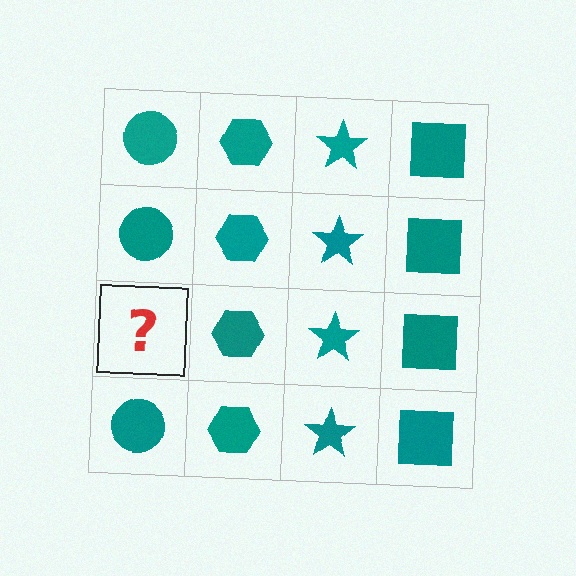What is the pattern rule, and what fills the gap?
The rule is that each column has a consistent shape. The gap should be filled with a teal circle.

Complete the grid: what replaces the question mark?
The question mark should be replaced with a teal circle.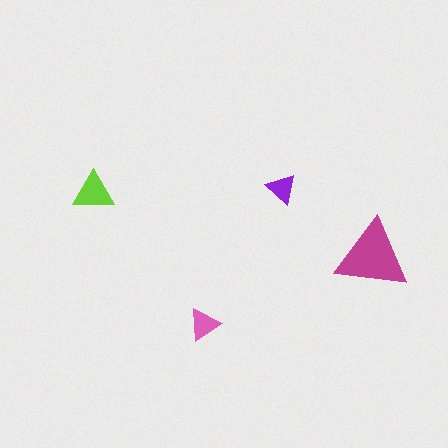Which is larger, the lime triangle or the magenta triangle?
The magenta one.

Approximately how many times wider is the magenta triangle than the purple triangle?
About 2.5 times wider.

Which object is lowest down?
The pink triangle is bottommost.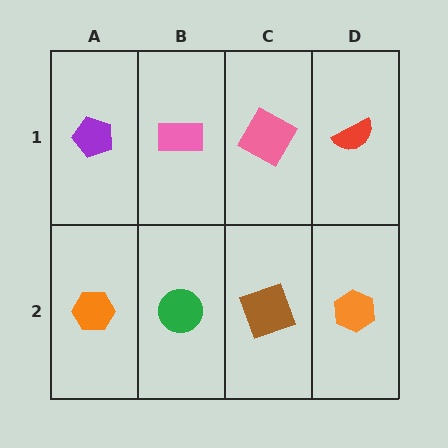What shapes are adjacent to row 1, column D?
An orange hexagon (row 2, column D), a pink square (row 1, column C).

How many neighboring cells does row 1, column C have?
3.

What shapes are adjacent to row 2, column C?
A pink square (row 1, column C), a green circle (row 2, column B), an orange hexagon (row 2, column D).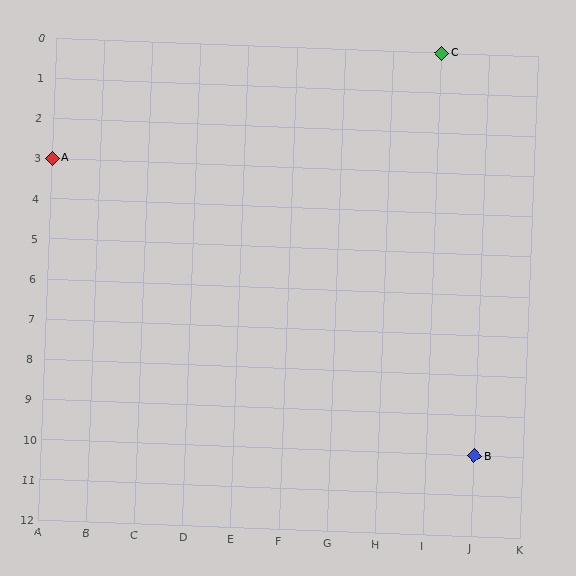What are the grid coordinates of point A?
Point A is at grid coordinates (A, 3).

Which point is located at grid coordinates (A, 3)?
Point A is at (A, 3).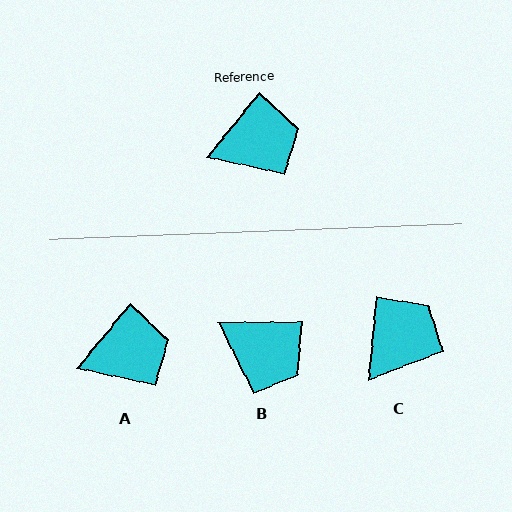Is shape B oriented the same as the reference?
No, it is off by about 50 degrees.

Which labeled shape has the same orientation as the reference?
A.